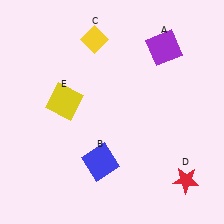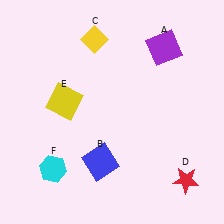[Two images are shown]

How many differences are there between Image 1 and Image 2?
There is 1 difference between the two images.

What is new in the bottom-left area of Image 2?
A cyan hexagon (F) was added in the bottom-left area of Image 2.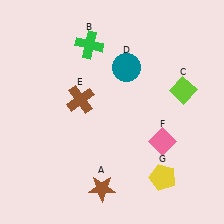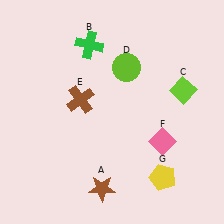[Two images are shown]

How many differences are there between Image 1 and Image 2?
There is 1 difference between the two images.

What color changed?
The circle (D) changed from teal in Image 1 to lime in Image 2.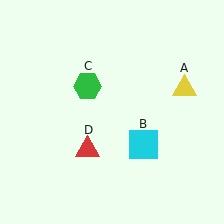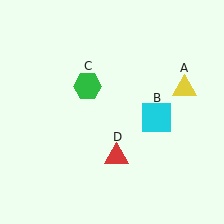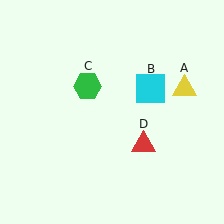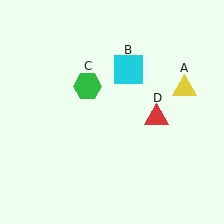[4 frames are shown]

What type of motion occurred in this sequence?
The cyan square (object B), red triangle (object D) rotated counterclockwise around the center of the scene.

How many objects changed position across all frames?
2 objects changed position: cyan square (object B), red triangle (object D).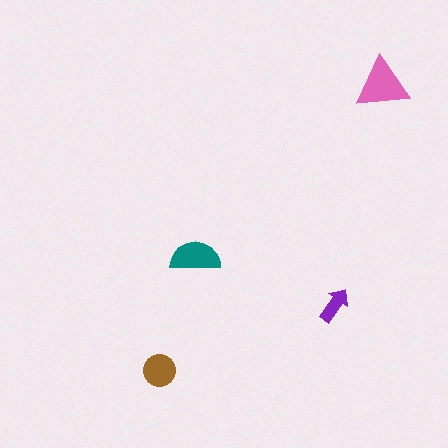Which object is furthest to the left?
The brown circle is leftmost.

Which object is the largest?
The pink triangle.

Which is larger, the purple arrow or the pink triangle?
The pink triangle.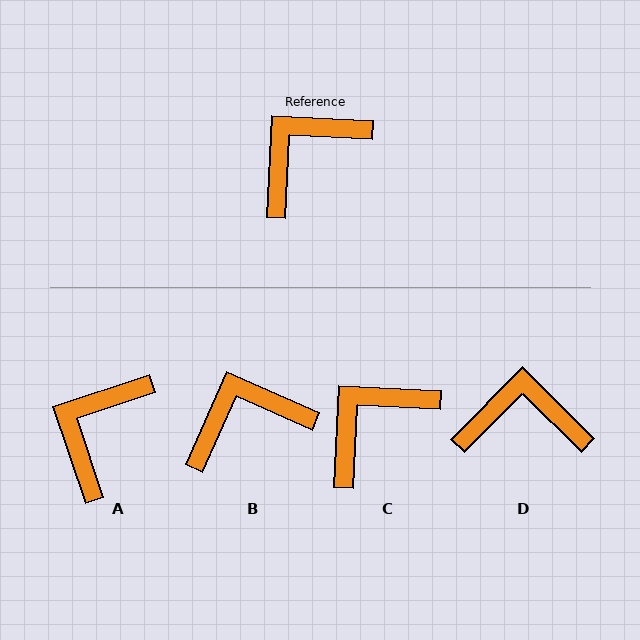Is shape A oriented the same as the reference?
No, it is off by about 21 degrees.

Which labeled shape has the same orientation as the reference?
C.